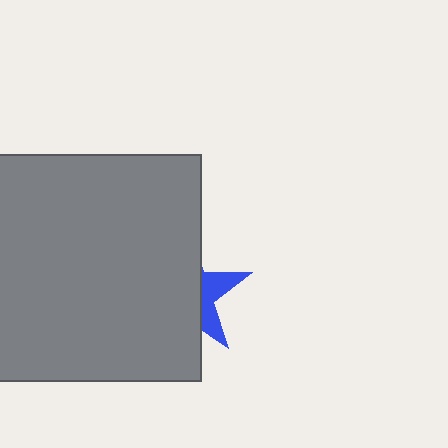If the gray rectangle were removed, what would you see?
You would see the complete blue star.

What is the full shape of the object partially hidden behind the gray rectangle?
The partially hidden object is a blue star.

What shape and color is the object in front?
The object in front is a gray rectangle.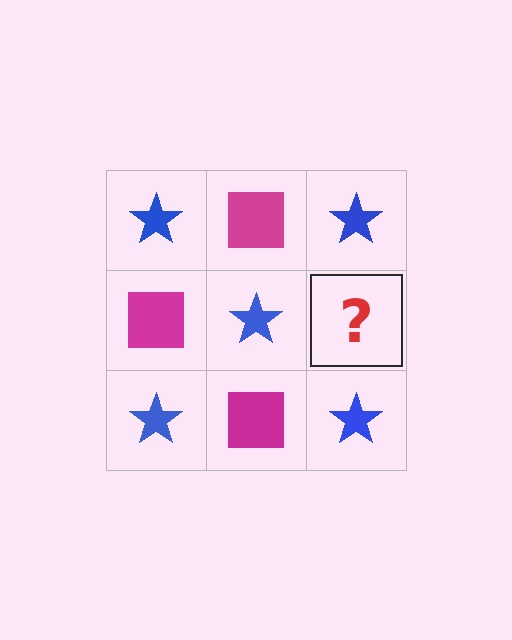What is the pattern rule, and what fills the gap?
The rule is that it alternates blue star and magenta square in a checkerboard pattern. The gap should be filled with a magenta square.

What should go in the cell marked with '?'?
The missing cell should contain a magenta square.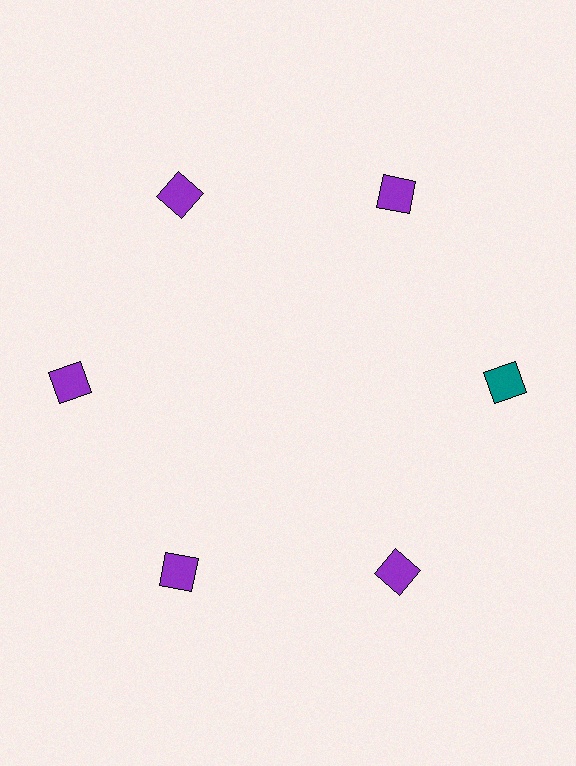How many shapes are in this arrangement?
There are 6 shapes arranged in a ring pattern.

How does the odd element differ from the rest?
It has a different color: teal instead of purple.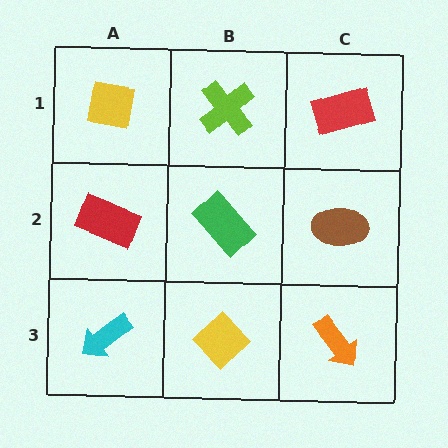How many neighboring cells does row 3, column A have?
2.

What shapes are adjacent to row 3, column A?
A red rectangle (row 2, column A), a yellow diamond (row 3, column B).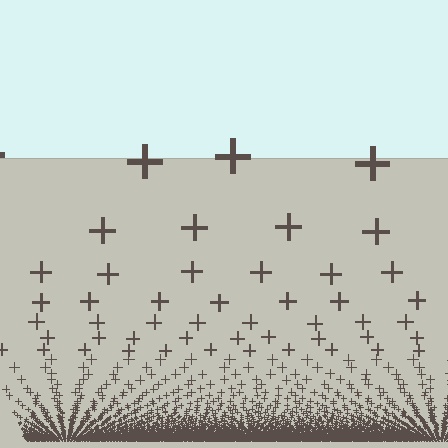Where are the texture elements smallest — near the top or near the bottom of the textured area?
Near the bottom.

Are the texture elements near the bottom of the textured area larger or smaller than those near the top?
Smaller. The gradient is inverted — elements near the bottom are smaller and denser.